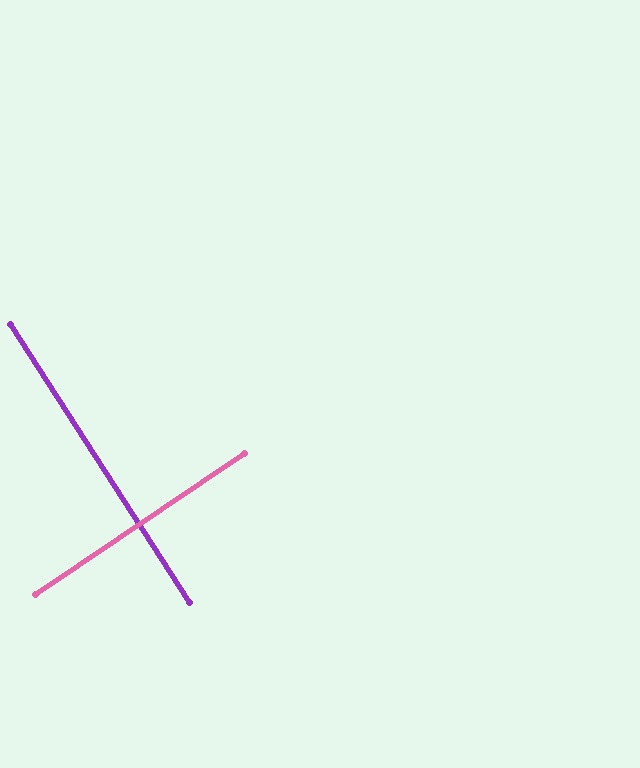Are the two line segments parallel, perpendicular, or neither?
Perpendicular — they meet at approximately 89°.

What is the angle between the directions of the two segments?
Approximately 89 degrees.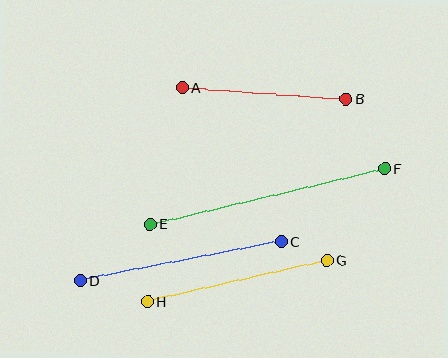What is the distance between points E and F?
The distance is approximately 241 pixels.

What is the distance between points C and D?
The distance is approximately 205 pixels.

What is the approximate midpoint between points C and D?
The midpoint is at approximately (181, 261) pixels.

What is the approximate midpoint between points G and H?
The midpoint is at approximately (237, 281) pixels.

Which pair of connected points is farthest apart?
Points E and F are farthest apart.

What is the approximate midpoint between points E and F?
The midpoint is at approximately (267, 196) pixels.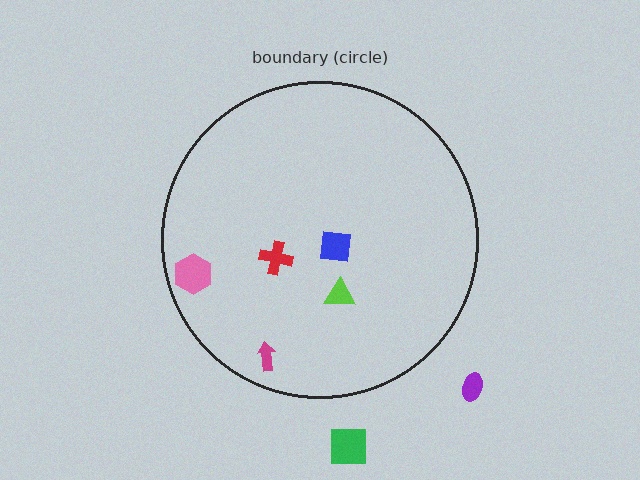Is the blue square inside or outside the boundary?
Inside.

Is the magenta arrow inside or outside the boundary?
Inside.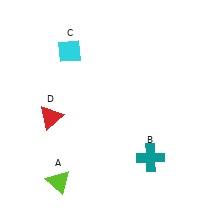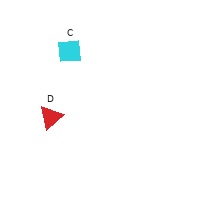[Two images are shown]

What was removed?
The lime triangle (A), the teal cross (B) were removed in Image 2.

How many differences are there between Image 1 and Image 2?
There are 2 differences between the two images.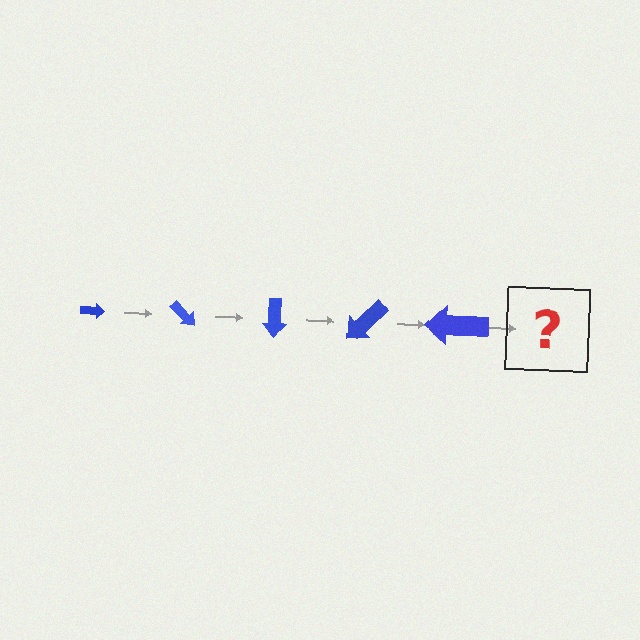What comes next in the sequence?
The next element should be an arrow, larger than the previous one and rotated 225 degrees from the start.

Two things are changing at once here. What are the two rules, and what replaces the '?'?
The two rules are that the arrow grows larger each step and it rotates 45 degrees each step. The '?' should be an arrow, larger than the previous one and rotated 225 degrees from the start.